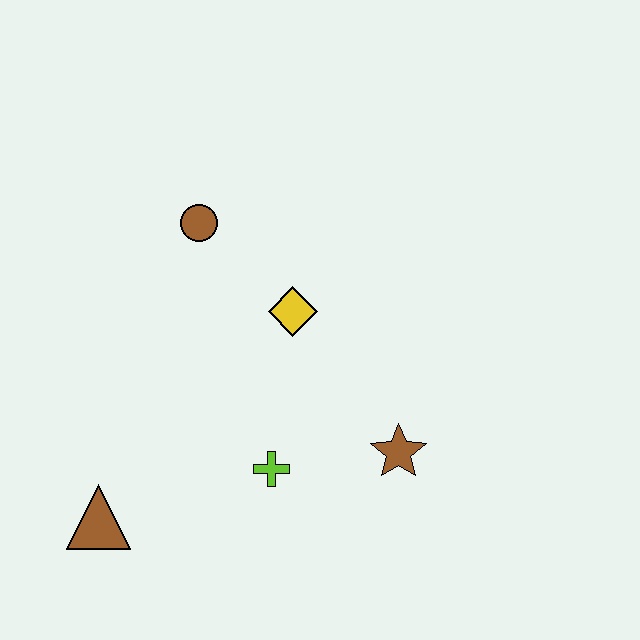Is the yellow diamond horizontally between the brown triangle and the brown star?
Yes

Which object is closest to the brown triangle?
The lime cross is closest to the brown triangle.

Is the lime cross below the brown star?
Yes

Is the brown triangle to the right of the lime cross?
No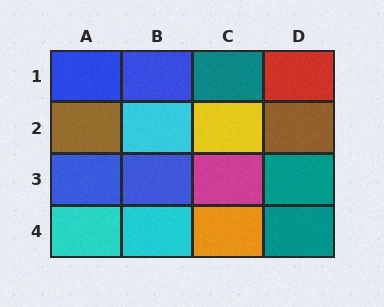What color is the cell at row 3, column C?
Magenta.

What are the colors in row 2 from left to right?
Brown, cyan, yellow, brown.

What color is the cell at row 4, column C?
Orange.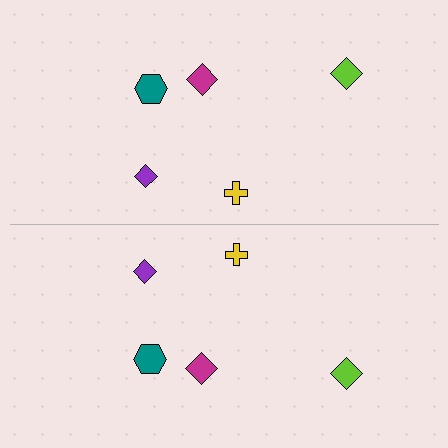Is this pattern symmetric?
Yes, this pattern has bilateral (reflection) symmetry.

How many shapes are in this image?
There are 10 shapes in this image.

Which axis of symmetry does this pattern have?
The pattern has a horizontal axis of symmetry running through the center of the image.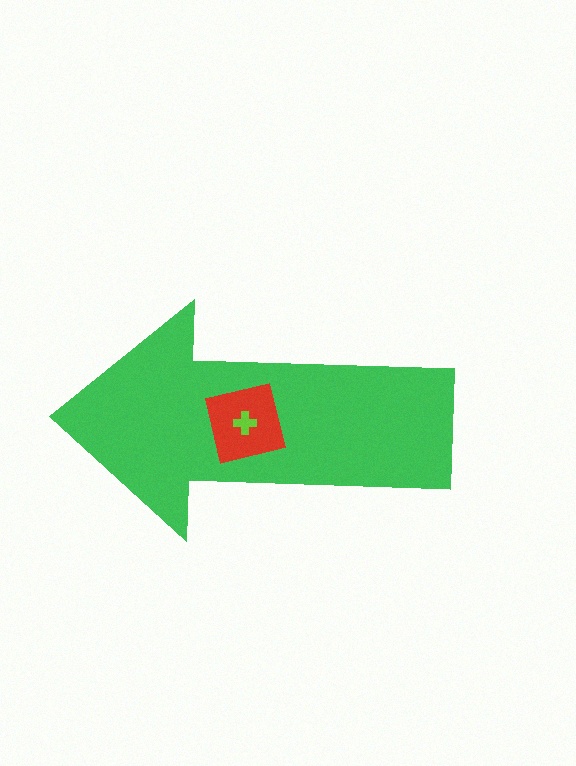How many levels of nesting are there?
3.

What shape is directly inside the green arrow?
The red square.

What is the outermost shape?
The green arrow.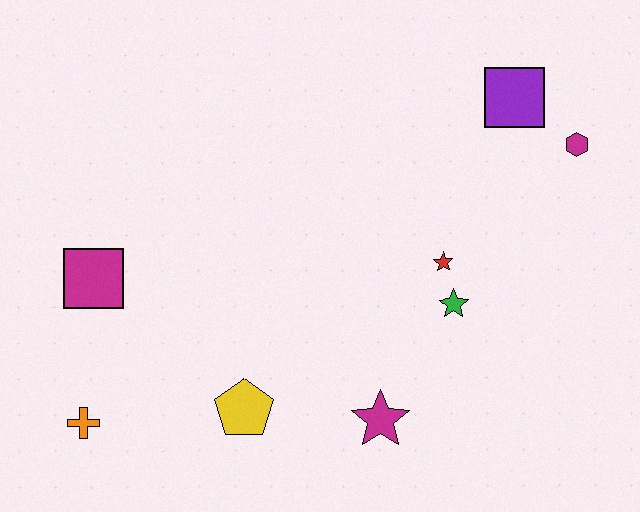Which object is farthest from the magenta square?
The magenta hexagon is farthest from the magenta square.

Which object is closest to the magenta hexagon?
The purple square is closest to the magenta hexagon.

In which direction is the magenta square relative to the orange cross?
The magenta square is above the orange cross.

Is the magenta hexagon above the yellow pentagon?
Yes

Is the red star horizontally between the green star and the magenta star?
Yes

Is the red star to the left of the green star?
Yes